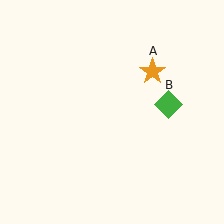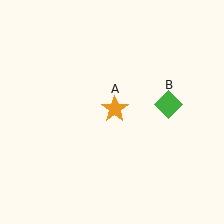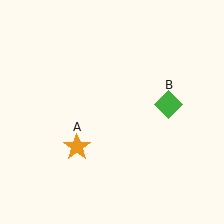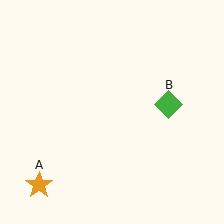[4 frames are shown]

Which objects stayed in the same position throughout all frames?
Green diamond (object B) remained stationary.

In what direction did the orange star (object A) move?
The orange star (object A) moved down and to the left.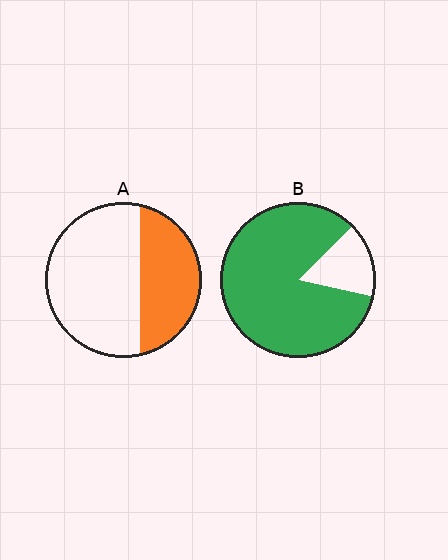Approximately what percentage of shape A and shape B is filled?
A is approximately 35% and B is approximately 85%.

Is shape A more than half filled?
No.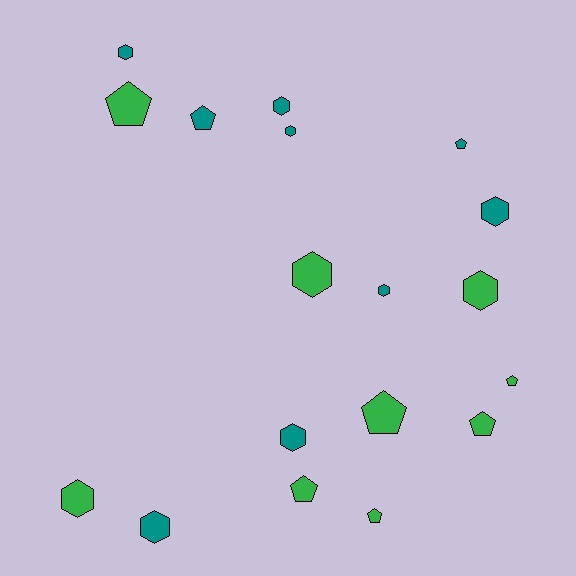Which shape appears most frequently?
Hexagon, with 10 objects.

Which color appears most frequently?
Teal, with 9 objects.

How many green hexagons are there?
There are 3 green hexagons.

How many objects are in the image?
There are 18 objects.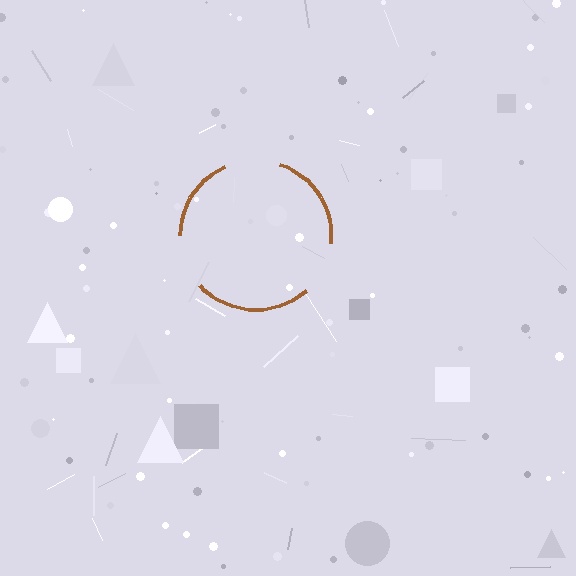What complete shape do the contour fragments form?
The contour fragments form a circle.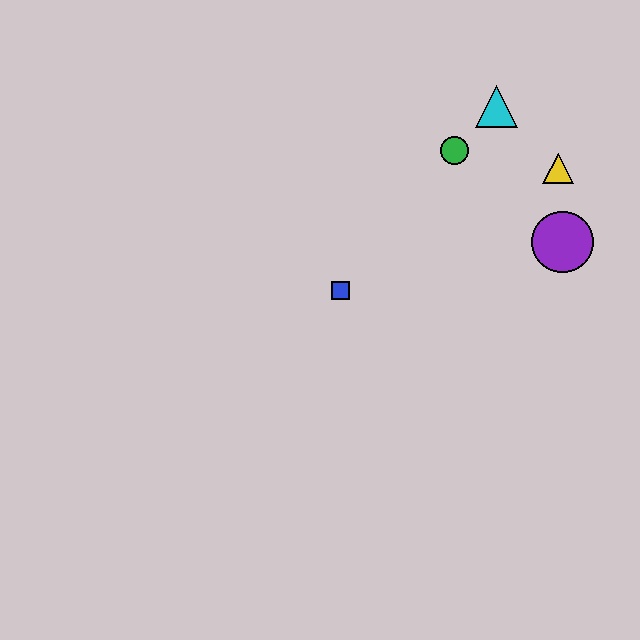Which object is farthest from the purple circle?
The blue square is farthest from the purple circle.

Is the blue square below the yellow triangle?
Yes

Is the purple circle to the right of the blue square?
Yes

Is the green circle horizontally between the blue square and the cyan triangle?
Yes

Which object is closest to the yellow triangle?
The purple circle is closest to the yellow triangle.